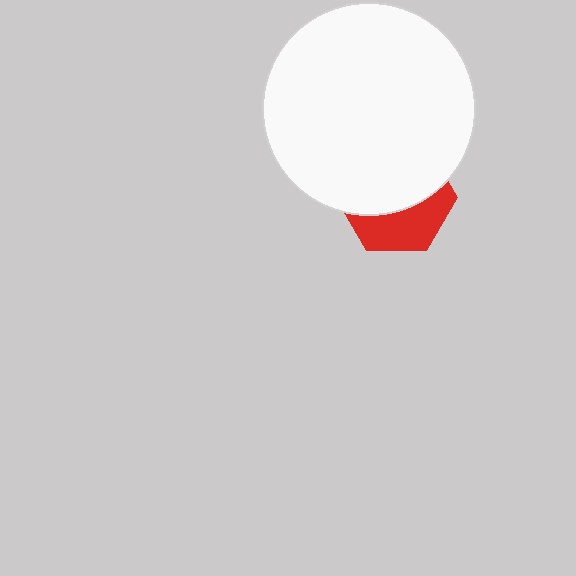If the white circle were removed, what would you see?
You would see the complete red hexagon.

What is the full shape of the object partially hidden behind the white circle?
The partially hidden object is a red hexagon.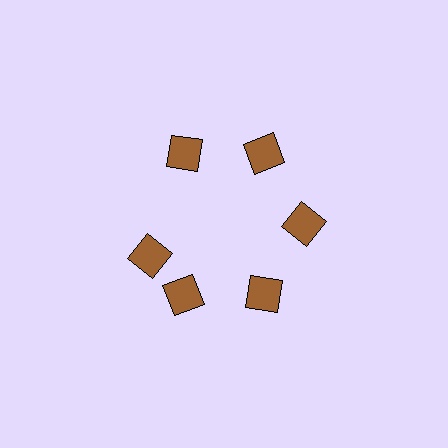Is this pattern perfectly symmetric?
No. The 6 brown diamonds are arranged in a ring, but one element near the 9 o'clock position is rotated out of alignment along the ring, breaking the 6-fold rotational symmetry.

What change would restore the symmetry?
The symmetry would be restored by rotating it back into even spacing with its neighbors so that all 6 diamonds sit at equal angles and equal distance from the center.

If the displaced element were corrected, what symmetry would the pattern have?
It would have 6-fold rotational symmetry — the pattern would map onto itself every 60 degrees.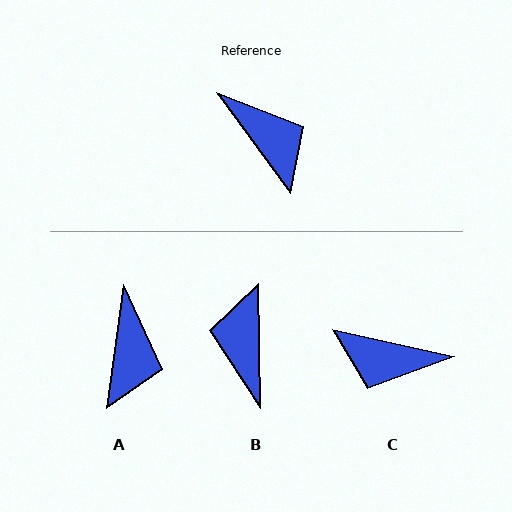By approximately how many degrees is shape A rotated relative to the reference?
Approximately 44 degrees clockwise.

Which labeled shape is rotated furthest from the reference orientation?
B, about 145 degrees away.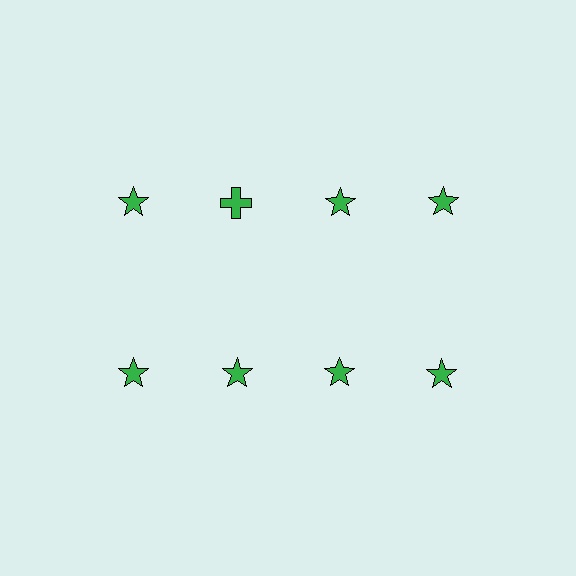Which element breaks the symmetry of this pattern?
The green cross in the top row, second from left column breaks the symmetry. All other shapes are green stars.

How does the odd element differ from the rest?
It has a different shape: cross instead of star.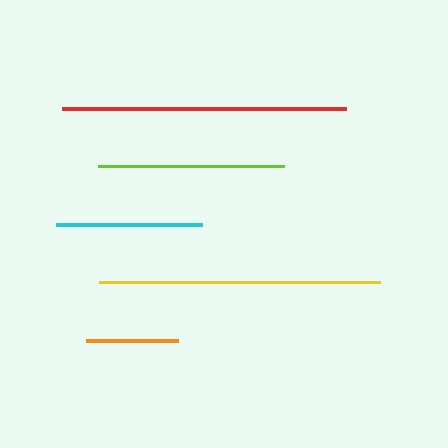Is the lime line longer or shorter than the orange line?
The lime line is longer than the orange line.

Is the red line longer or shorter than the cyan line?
The red line is longer than the cyan line.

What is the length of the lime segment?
The lime segment is approximately 185 pixels long.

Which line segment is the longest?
The red line is the longest at approximately 284 pixels.